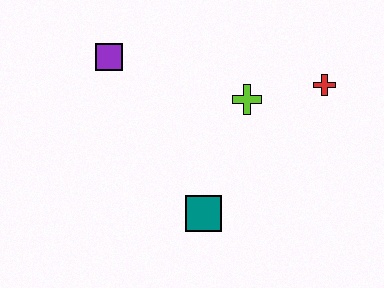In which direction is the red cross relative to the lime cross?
The red cross is to the right of the lime cross.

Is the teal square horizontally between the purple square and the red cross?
Yes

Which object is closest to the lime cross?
The red cross is closest to the lime cross.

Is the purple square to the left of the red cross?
Yes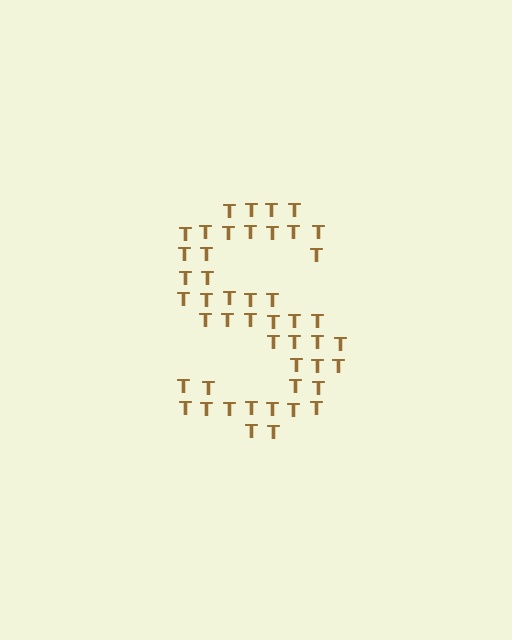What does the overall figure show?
The overall figure shows the letter S.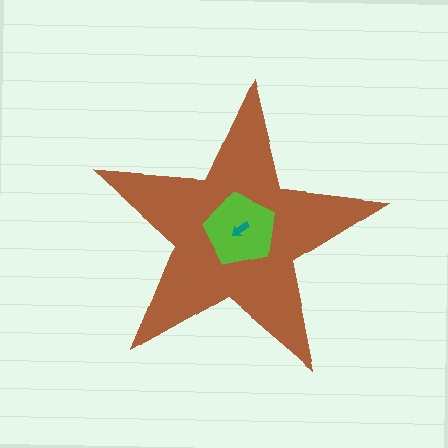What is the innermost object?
The teal arrow.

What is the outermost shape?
The brown star.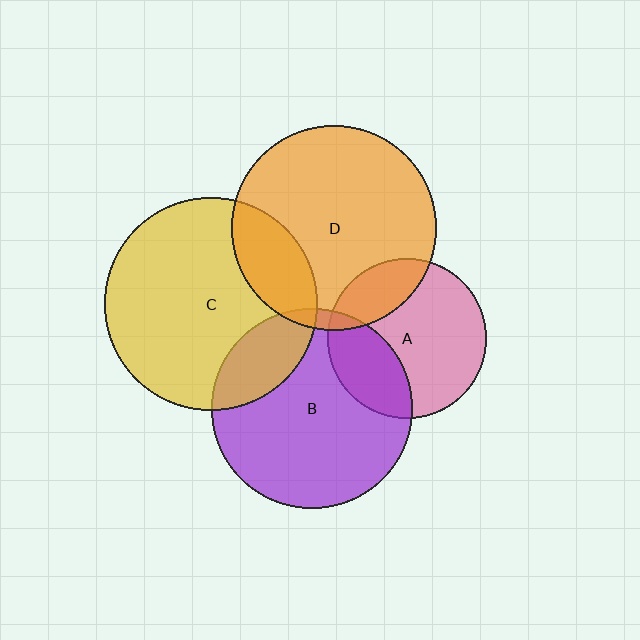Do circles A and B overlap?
Yes.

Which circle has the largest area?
Circle C (yellow).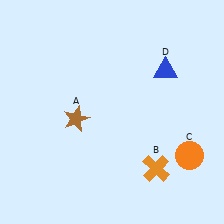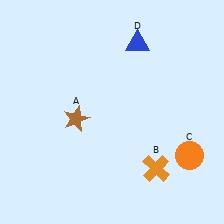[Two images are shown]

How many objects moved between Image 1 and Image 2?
1 object moved between the two images.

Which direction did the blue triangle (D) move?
The blue triangle (D) moved left.